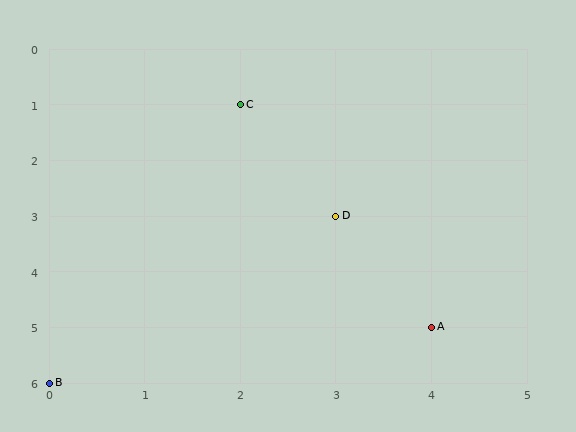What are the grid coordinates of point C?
Point C is at grid coordinates (2, 1).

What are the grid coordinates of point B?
Point B is at grid coordinates (0, 6).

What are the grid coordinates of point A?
Point A is at grid coordinates (4, 5).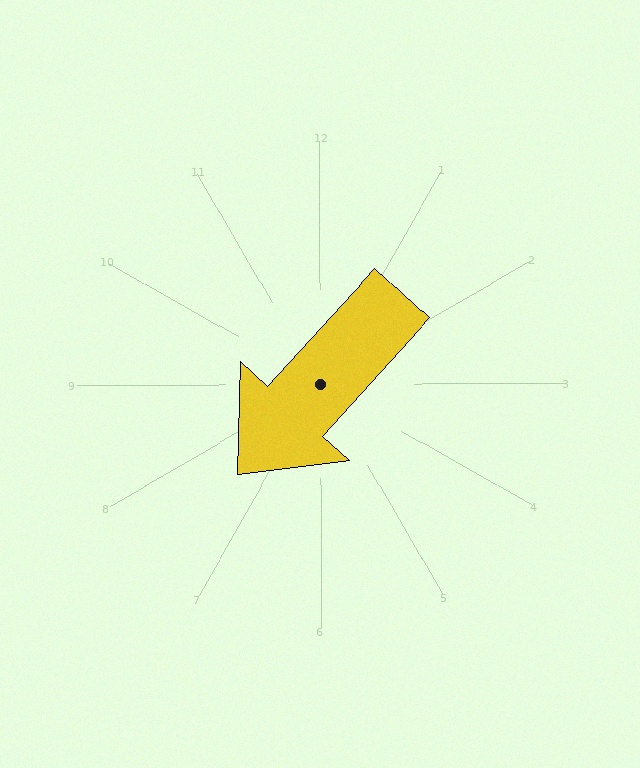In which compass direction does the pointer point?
Southwest.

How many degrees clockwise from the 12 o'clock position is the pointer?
Approximately 222 degrees.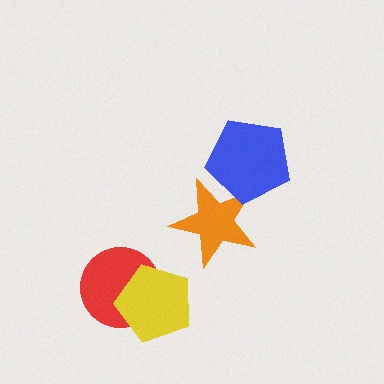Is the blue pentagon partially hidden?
No, no other shape covers it.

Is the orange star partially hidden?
Yes, it is partially covered by another shape.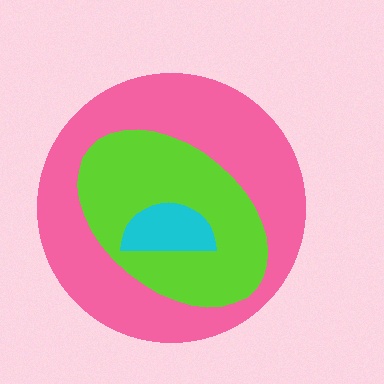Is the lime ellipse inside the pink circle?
Yes.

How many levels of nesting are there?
3.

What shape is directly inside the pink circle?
The lime ellipse.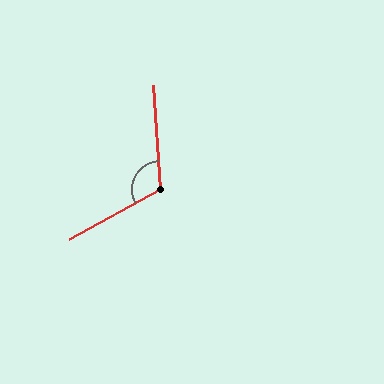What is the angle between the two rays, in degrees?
Approximately 115 degrees.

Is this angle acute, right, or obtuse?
It is obtuse.